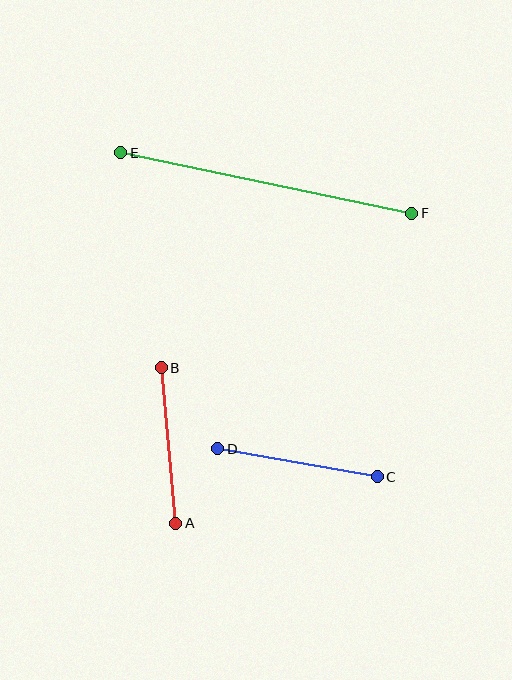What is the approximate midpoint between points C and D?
The midpoint is at approximately (297, 463) pixels.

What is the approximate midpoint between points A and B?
The midpoint is at approximately (168, 446) pixels.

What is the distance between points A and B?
The distance is approximately 156 pixels.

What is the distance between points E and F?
The distance is approximately 297 pixels.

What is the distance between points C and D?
The distance is approximately 162 pixels.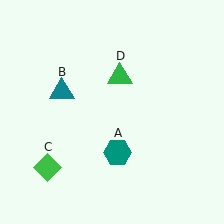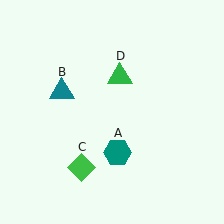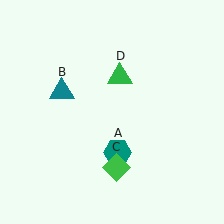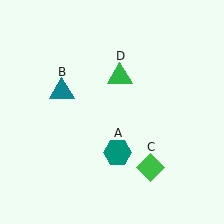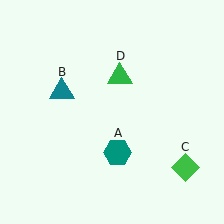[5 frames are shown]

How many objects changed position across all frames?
1 object changed position: green diamond (object C).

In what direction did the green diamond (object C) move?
The green diamond (object C) moved right.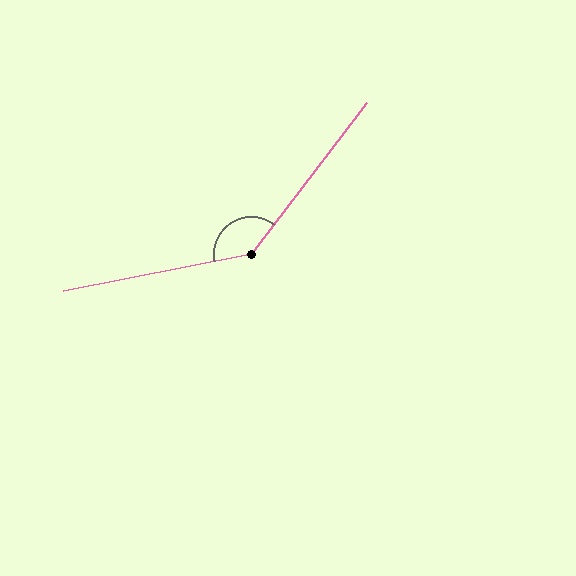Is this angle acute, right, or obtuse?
It is obtuse.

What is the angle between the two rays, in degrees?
Approximately 139 degrees.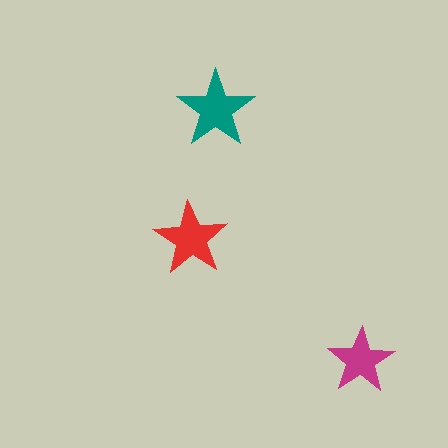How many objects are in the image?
There are 3 objects in the image.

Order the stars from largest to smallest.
the teal one, the red one, the magenta one.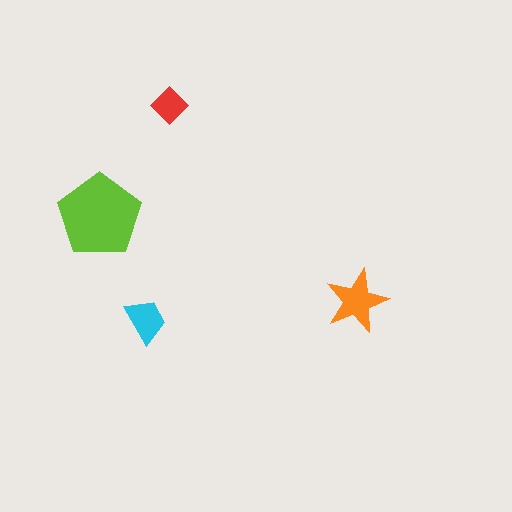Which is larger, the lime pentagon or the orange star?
The lime pentagon.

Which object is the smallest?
The red diamond.